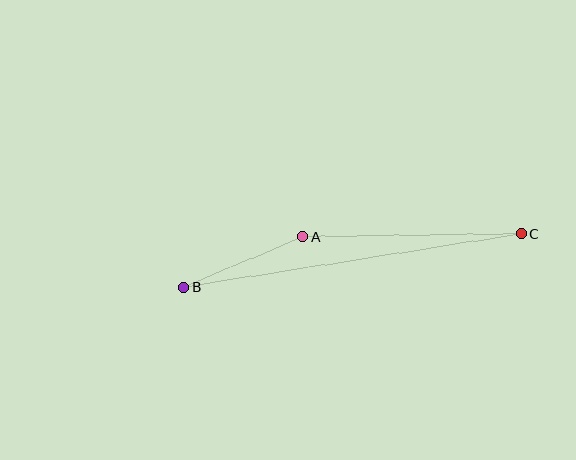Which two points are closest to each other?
Points A and B are closest to each other.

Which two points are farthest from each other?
Points B and C are farthest from each other.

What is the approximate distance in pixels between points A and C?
The distance between A and C is approximately 219 pixels.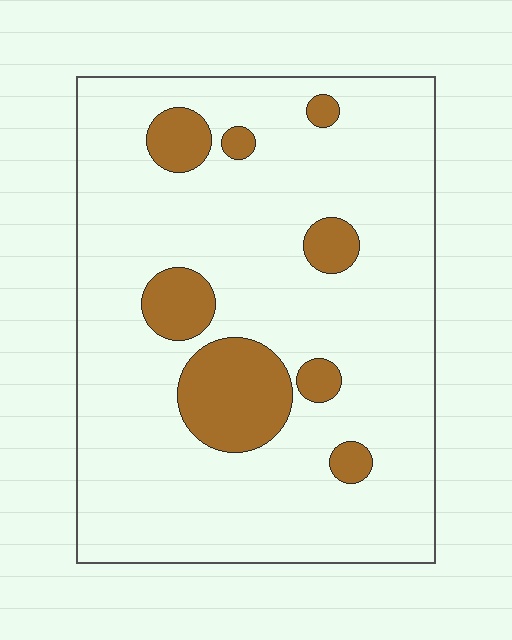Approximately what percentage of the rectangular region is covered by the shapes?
Approximately 15%.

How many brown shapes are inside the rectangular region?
8.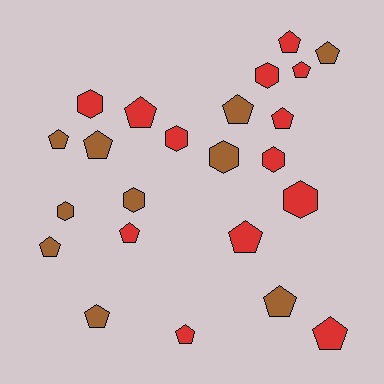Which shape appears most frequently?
Pentagon, with 15 objects.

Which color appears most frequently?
Red, with 13 objects.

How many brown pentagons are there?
There are 7 brown pentagons.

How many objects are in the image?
There are 23 objects.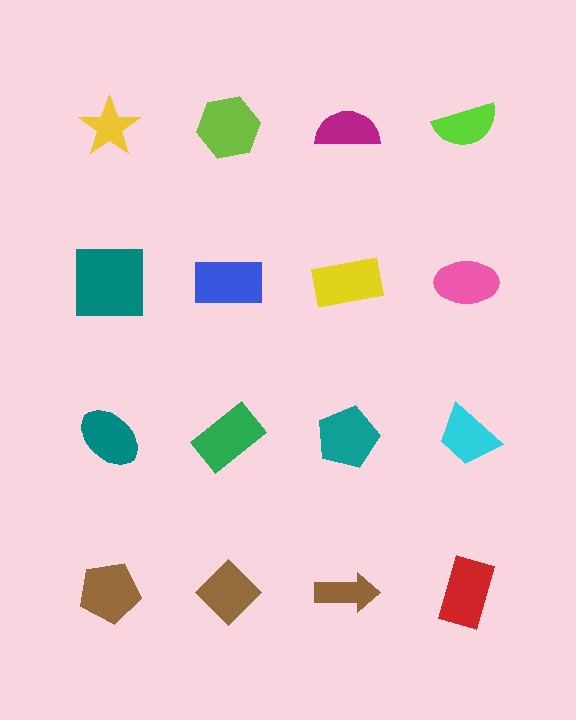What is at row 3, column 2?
A green rectangle.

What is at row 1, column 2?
A lime hexagon.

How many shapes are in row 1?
4 shapes.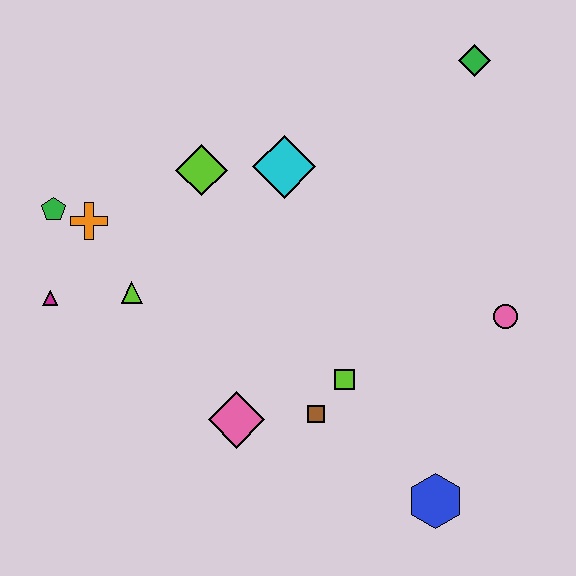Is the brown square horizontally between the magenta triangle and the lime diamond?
No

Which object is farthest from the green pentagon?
The blue hexagon is farthest from the green pentagon.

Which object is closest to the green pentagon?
The orange cross is closest to the green pentagon.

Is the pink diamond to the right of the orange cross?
Yes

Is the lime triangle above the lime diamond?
No